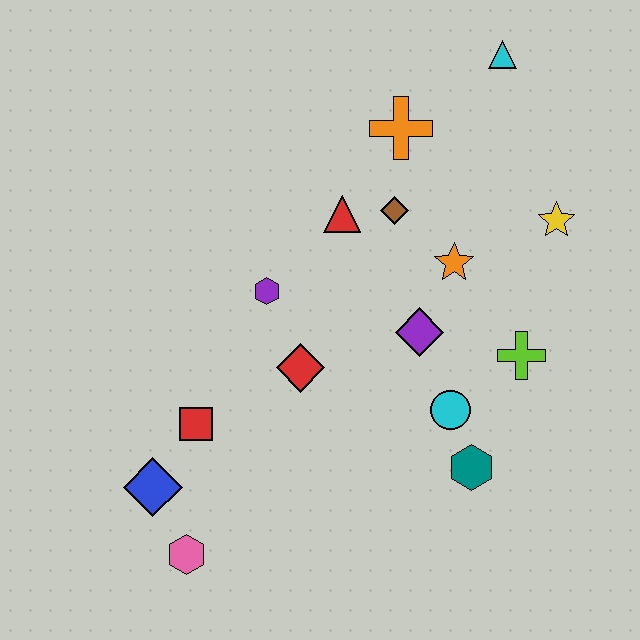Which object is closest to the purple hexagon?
The red diamond is closest to the purple hexagon.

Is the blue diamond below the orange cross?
Yes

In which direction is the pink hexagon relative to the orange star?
The pink hexagon is below the orange star.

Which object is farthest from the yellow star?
The pink hexagon is farthest from the yellow star.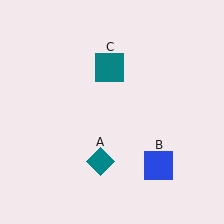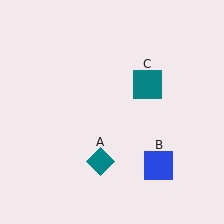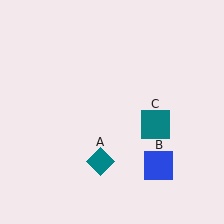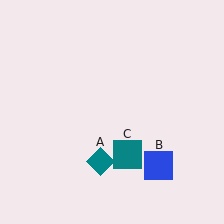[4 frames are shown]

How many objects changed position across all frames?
1 object changed position: teal square (object C).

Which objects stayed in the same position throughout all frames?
Teal diamond (object A) and blue square (object B) remained stationary.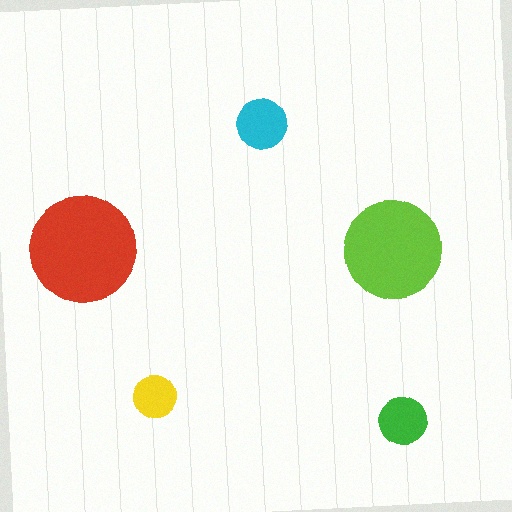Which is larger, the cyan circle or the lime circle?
The lime one.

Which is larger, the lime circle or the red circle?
The red one.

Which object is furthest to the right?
The green circle is rightmost.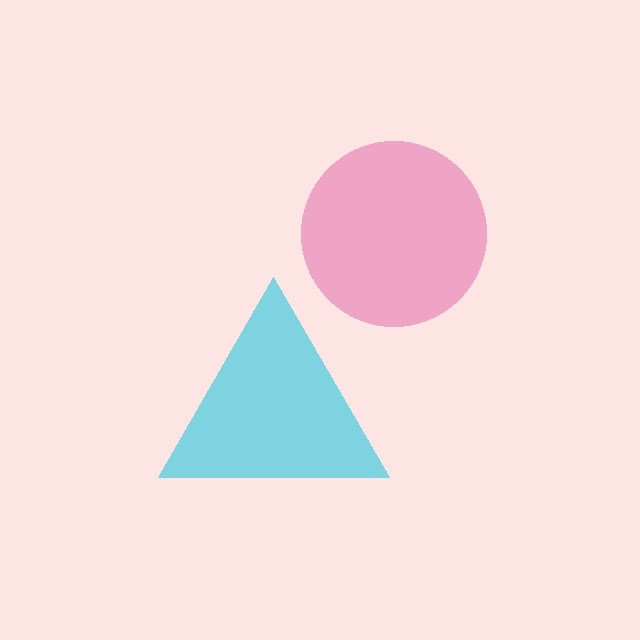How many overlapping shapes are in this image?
There are 2 overlapping shapes in the image.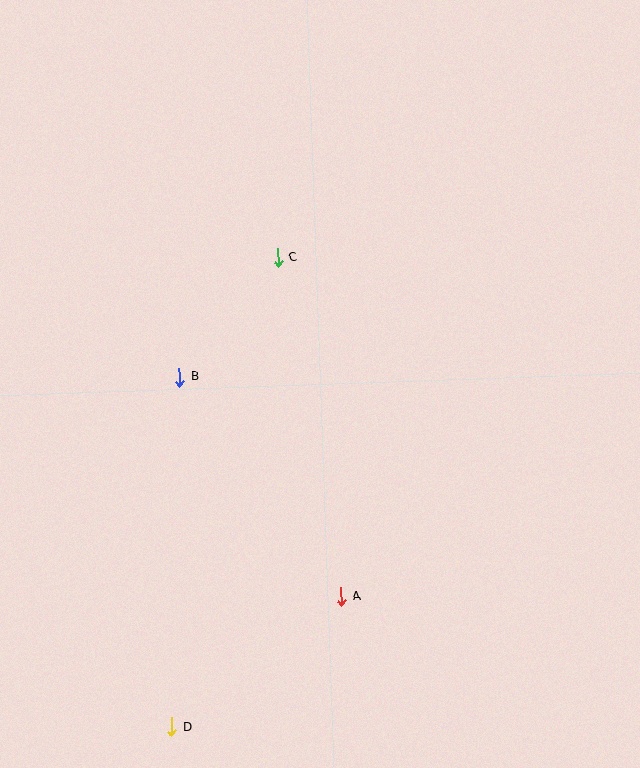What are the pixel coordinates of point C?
Point C is at (278, 257).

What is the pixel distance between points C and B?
The distance between C and B is 155 pixels.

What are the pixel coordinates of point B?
Point B is at (179, 377).